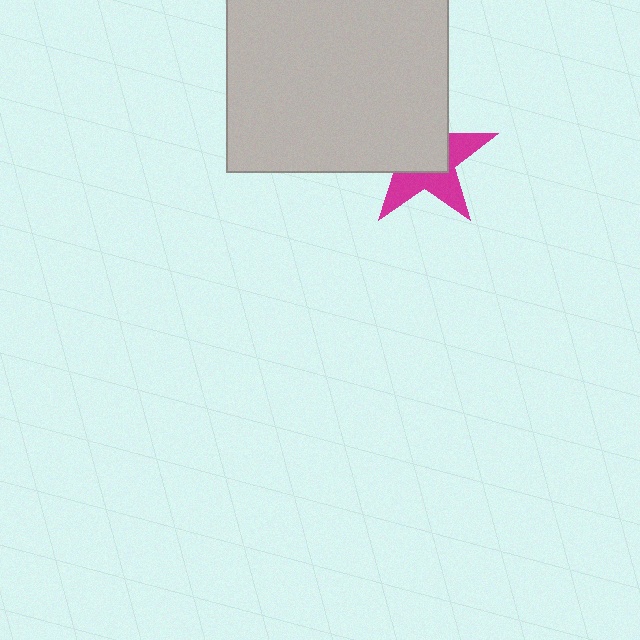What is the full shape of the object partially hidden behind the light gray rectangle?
The partially hidden object is a magenta star.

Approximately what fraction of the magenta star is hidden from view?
Roughly 56% of the magenta star is hidden behind the light gray rectangle.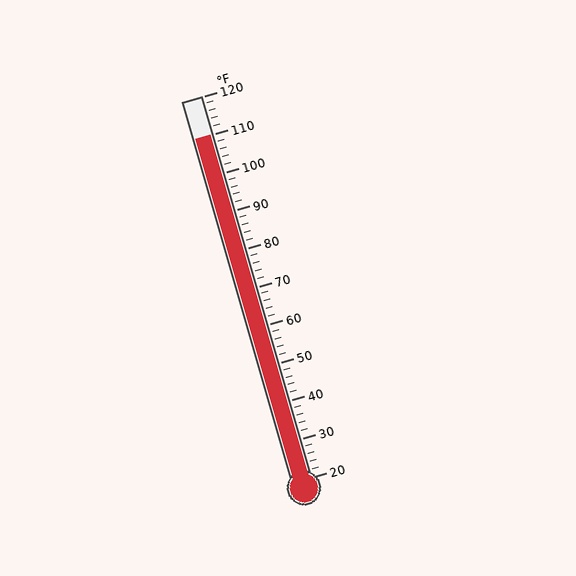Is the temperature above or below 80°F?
The temperature is above 80°F.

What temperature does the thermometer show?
The thermometer shows approximately 110°F.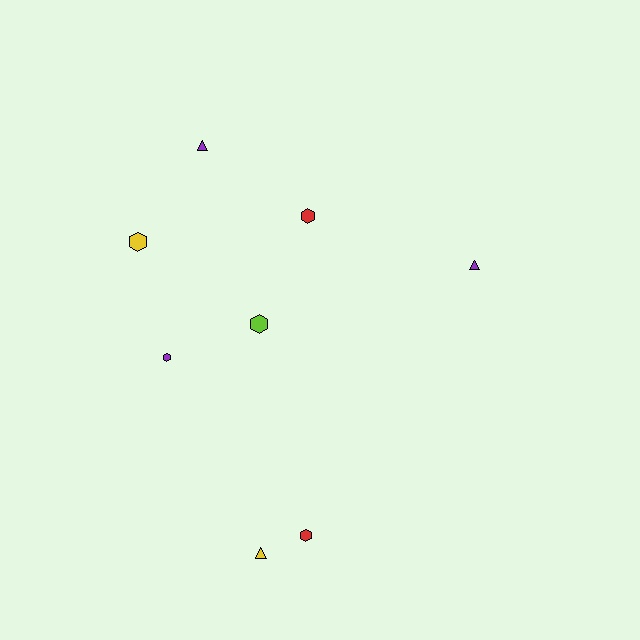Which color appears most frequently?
Purple, with 3 objects.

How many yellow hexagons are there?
There is 1 yellow hexagon.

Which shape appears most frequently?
Hexagon, with 5 objects.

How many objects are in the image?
There are 8 objects.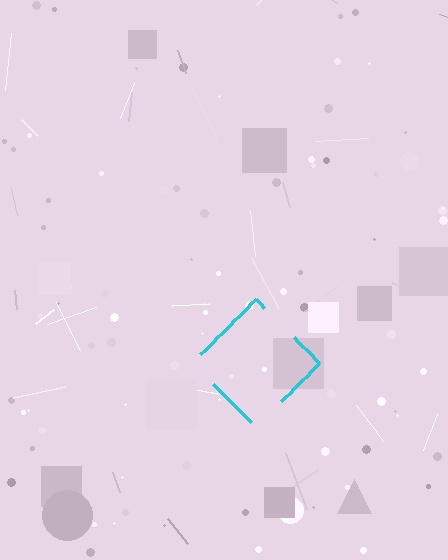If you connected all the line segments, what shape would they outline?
They would outline a diamond.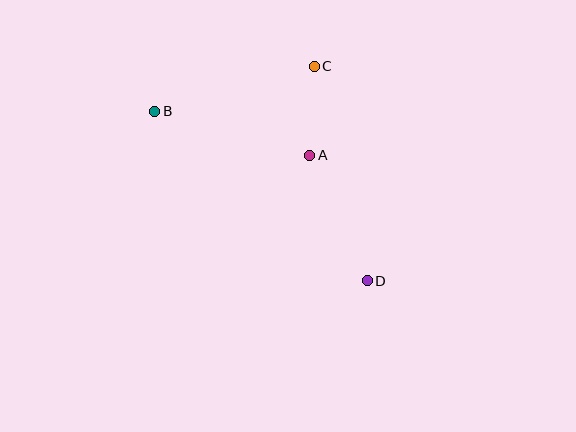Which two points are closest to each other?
Points A and C are closest to each other.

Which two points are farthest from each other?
Points B and D are farthest from each other.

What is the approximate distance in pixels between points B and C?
The distance between B and C is approximately 166 pixels.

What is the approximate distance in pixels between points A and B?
The distance between A and B is approximately 161 pixels.